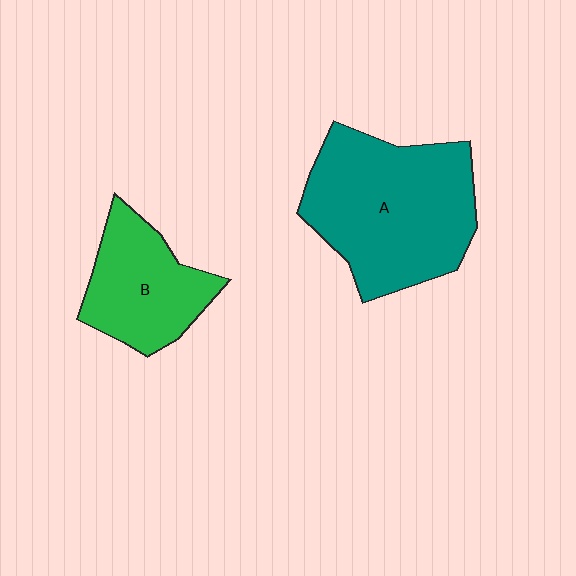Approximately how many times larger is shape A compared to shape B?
Approximately 1.8 times.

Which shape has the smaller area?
Shape B (green).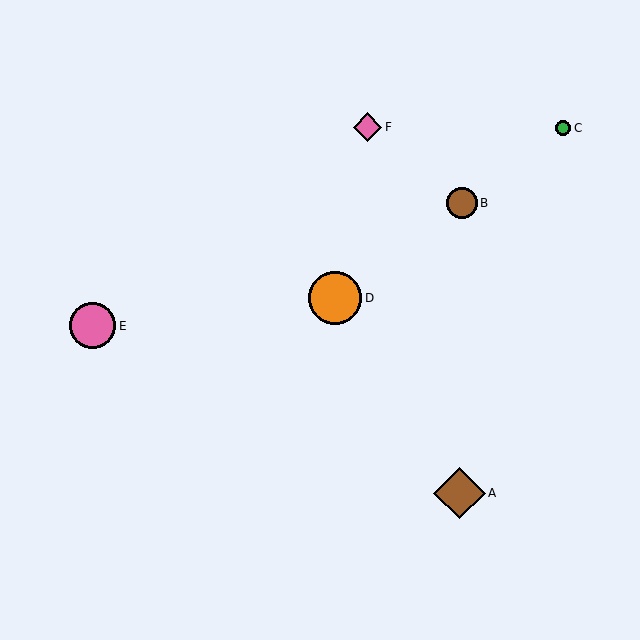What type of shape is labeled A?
Shape A is a brown diamond.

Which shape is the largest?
The orange circle (labeled D) is the largest.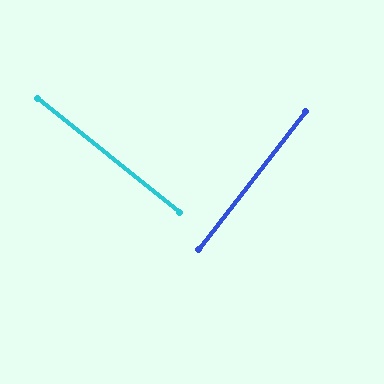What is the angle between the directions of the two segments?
Approximately 89 degrees.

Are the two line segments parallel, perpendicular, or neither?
Perpendicular — they meet at approximately 89°.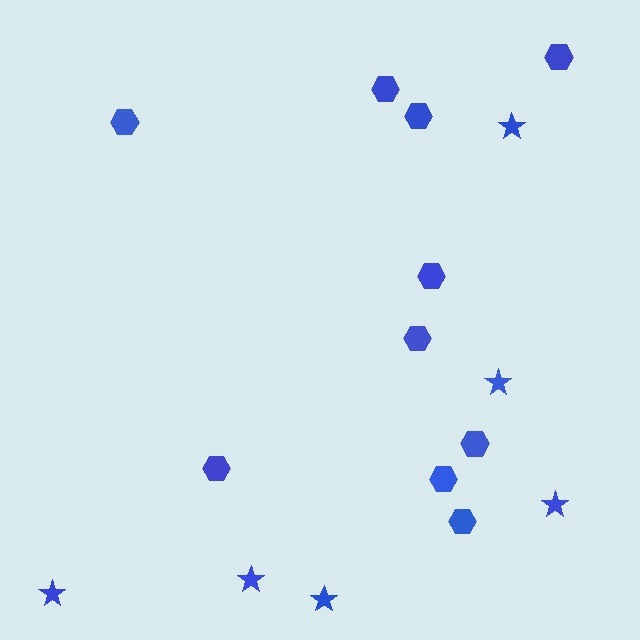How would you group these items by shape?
There are 2 groups: one group of stars (6) and one group of hexagons (10).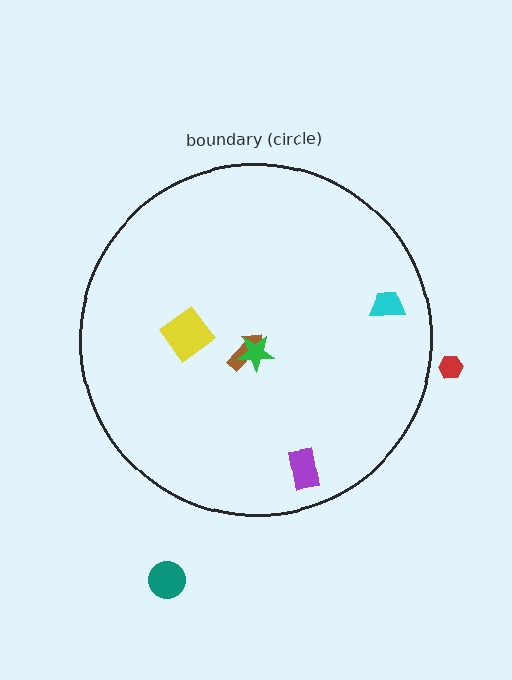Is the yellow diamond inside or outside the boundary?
Inside.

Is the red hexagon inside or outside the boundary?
Outside.